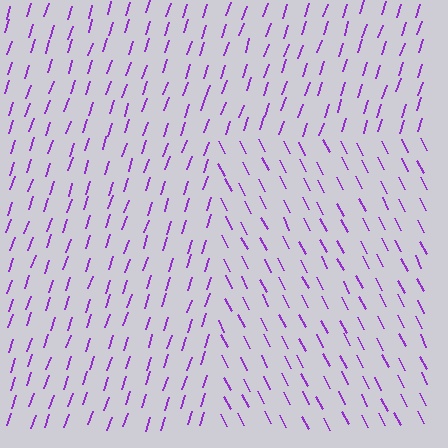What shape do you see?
I see a rectangle.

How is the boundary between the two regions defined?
The boundary is defined purely by a change in line orientation (approximately 45 degrees difference). All lines are the same color and thickness.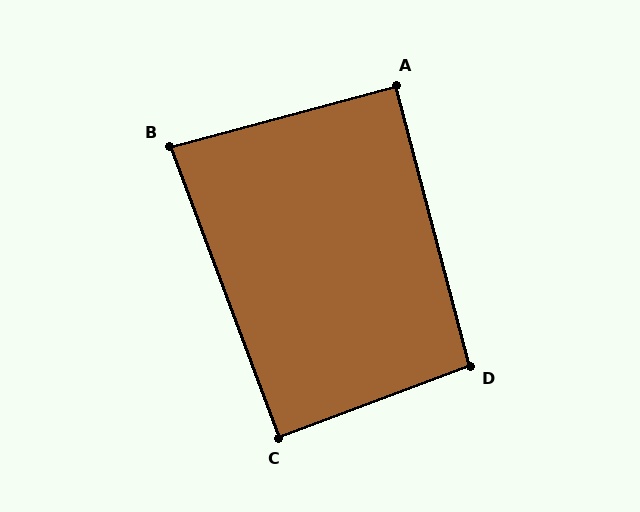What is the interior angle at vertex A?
Approximately 90 degrees (approximately right).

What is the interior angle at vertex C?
Approximately 90 degrees (approximately right).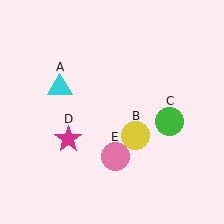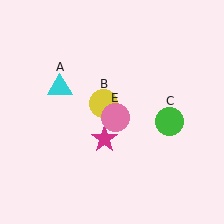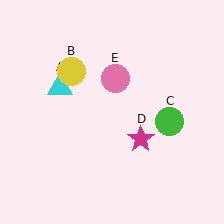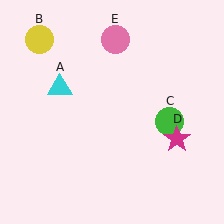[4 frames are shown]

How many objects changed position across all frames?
3 objects changed position: yellow circle (object B), magenta star (object D), pink circle (object E).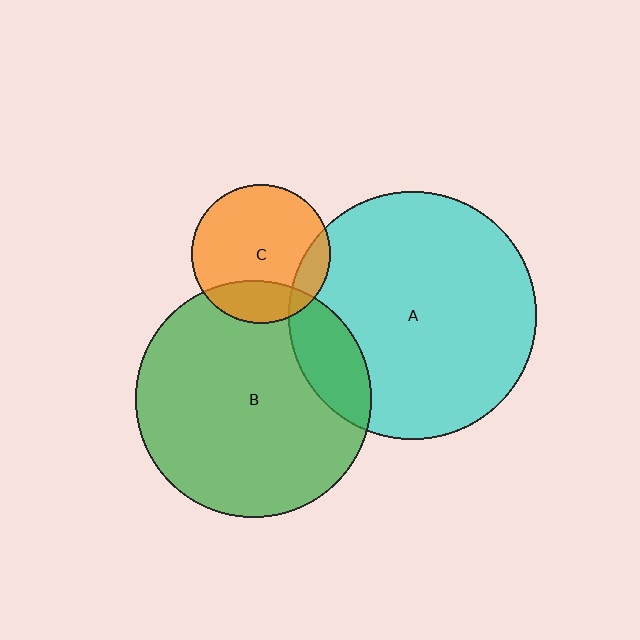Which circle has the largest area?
Circle A (cyan).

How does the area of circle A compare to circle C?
Approximately 3.2 times.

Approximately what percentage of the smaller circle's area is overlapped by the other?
Approximately 20%.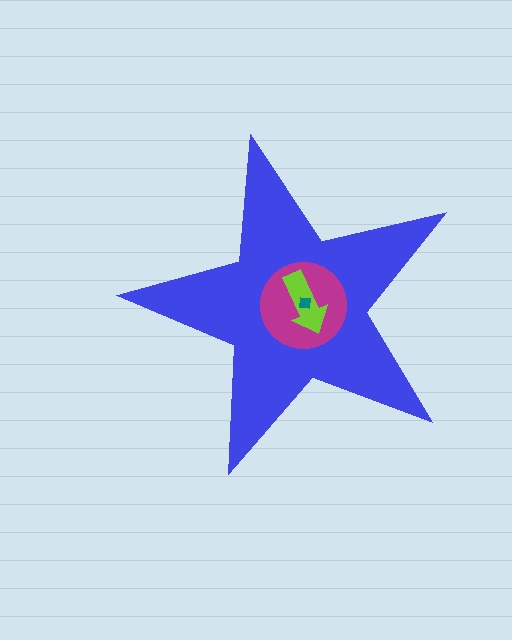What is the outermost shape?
The blue star.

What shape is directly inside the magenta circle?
The lime arrow.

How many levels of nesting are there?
4.